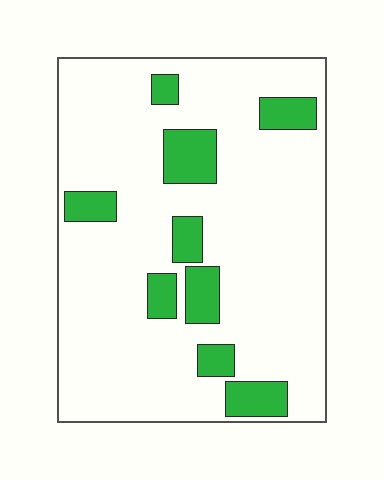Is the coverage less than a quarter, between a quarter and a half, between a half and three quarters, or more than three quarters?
Less than a quarter.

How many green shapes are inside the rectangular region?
9.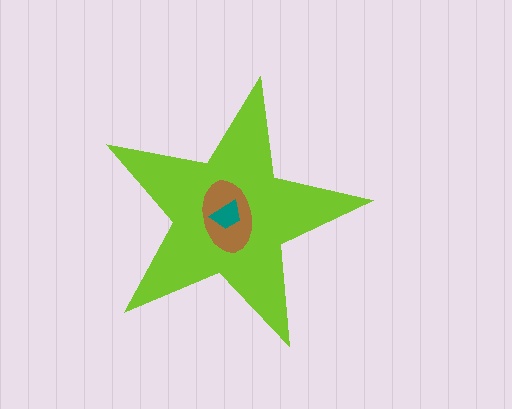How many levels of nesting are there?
3.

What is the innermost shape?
The teal trapezoid.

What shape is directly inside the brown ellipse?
The teal trapezoid.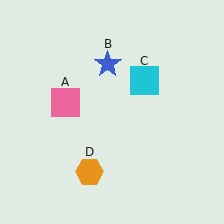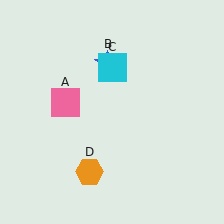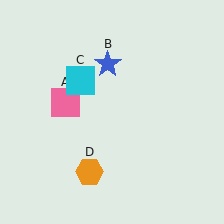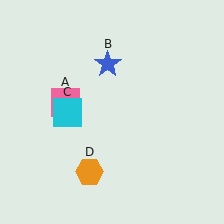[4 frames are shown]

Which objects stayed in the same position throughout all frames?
Pink square (object A) and blue star (object B) and orange hexagon (object D) remained stationary.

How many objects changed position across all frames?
1 object changed position: cyan square (object C).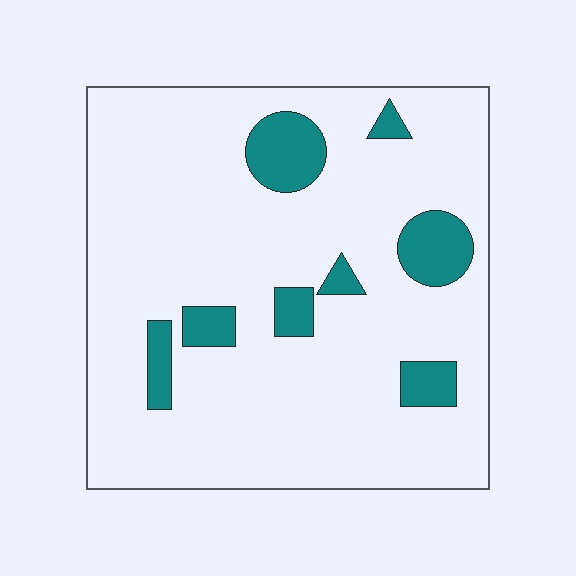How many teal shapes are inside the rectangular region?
8.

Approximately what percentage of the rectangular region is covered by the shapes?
Approximately 15%.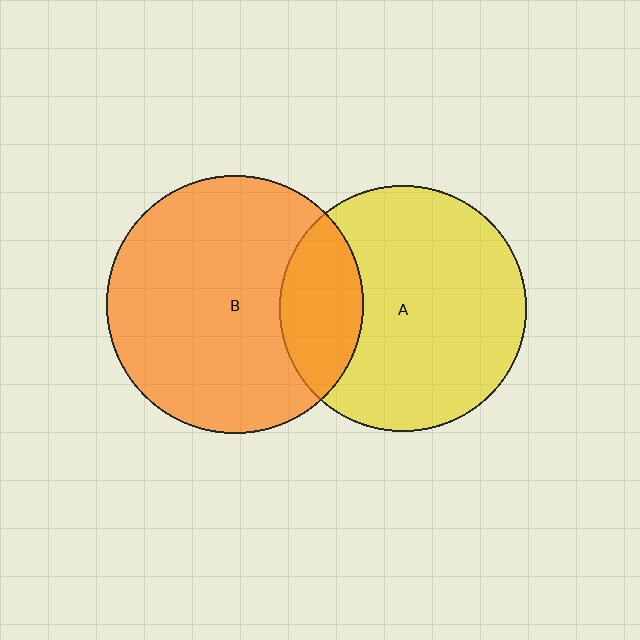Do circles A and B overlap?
Yes.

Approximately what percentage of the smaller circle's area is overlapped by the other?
Approximately 25%.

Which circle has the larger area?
Circle B (orange).